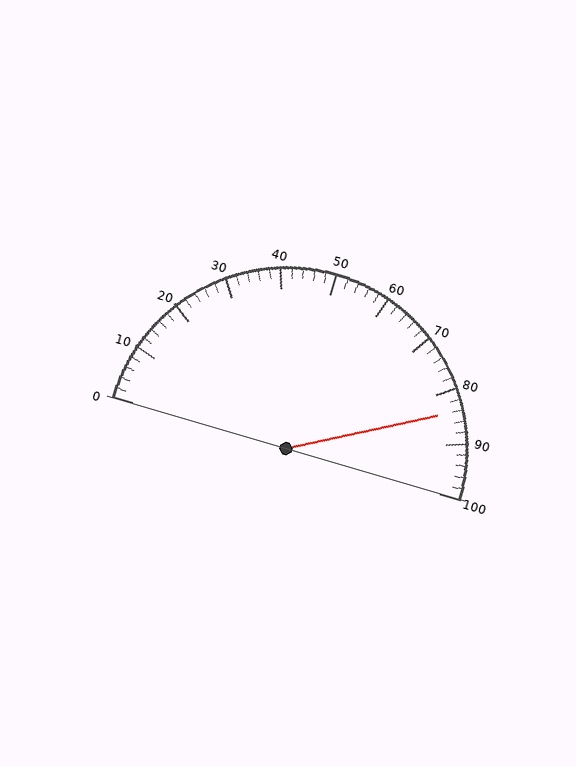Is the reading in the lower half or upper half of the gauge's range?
The reading is in the upper half of the range (0 to 100).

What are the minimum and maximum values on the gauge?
The gauge ranges from 0 to 100.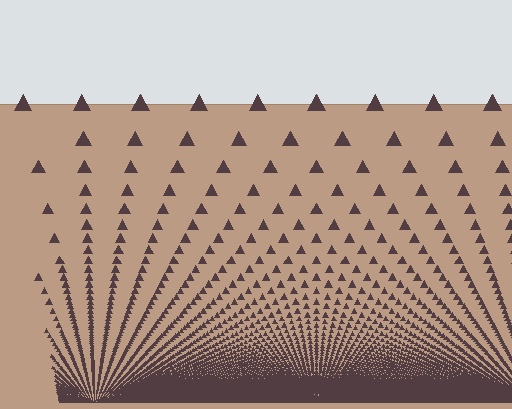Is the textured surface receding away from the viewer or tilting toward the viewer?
The surface appears to tilt toward the viewer. Texture elements get larger and sparser toward the top.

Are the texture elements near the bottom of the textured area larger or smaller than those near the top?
Smaller. The gradient is inverted — elements near the bottom are smaller and denser.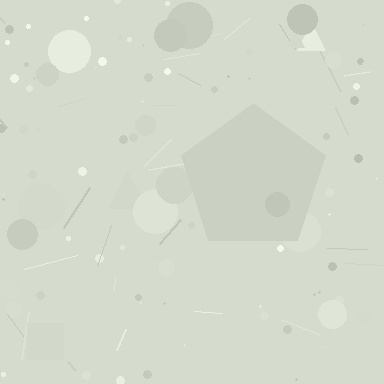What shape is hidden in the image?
A pentagon is hidden in the image.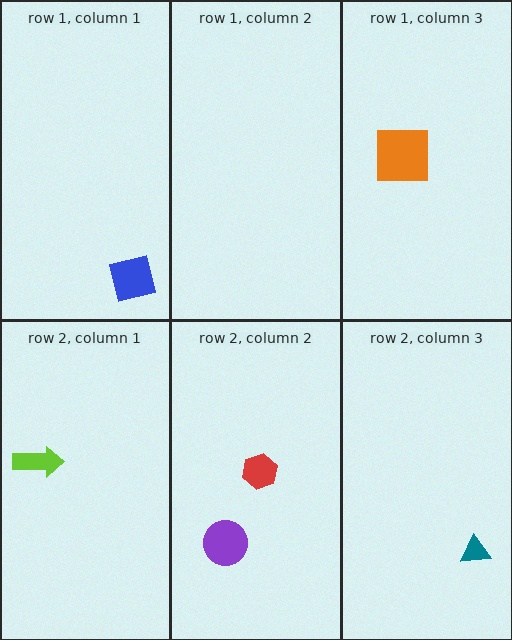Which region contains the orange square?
The row 1, column 3 region.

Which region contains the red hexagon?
The row 2, column 2 region.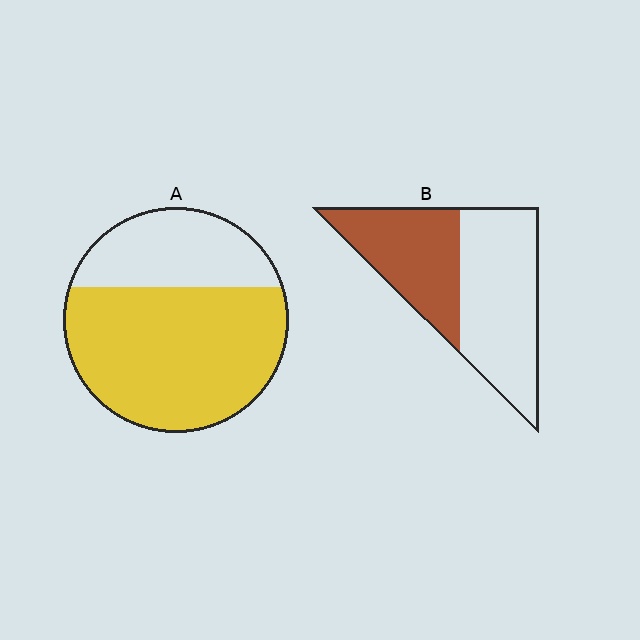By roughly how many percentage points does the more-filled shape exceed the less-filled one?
By roughly 25 percentage points (A over B).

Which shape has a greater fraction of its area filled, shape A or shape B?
Shape A.